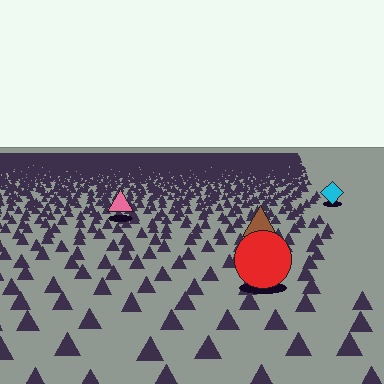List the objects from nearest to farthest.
From nearest to farthest: the red circle, the brown triangle, the pink triangle, the cyan diamond.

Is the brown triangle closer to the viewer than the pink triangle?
Yes. The brown triangle is closer — you can tell from the texture gradient: the ground texture is coarser near it.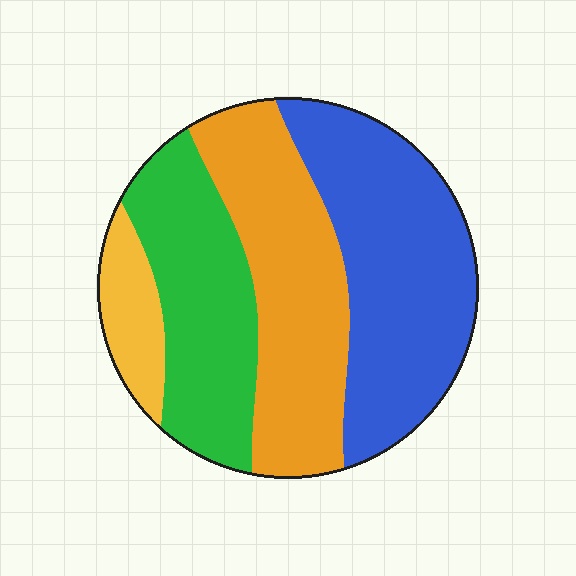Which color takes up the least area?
Yellow, at roughly 10%.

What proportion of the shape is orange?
Orange covers 30% of the shape.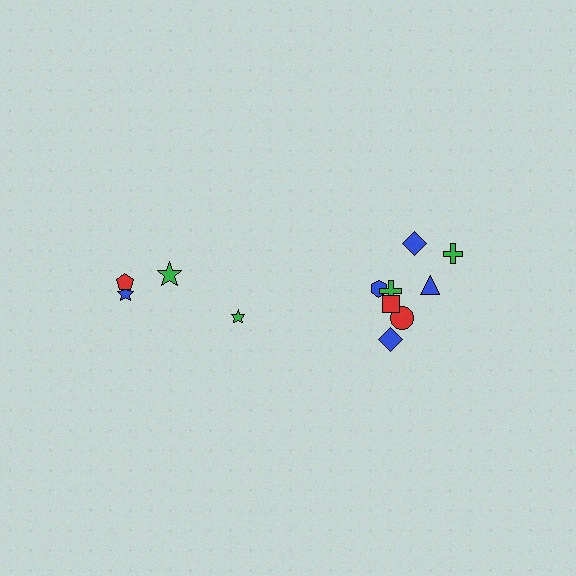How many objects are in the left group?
There are 4 objects.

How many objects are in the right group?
There are 8 objects.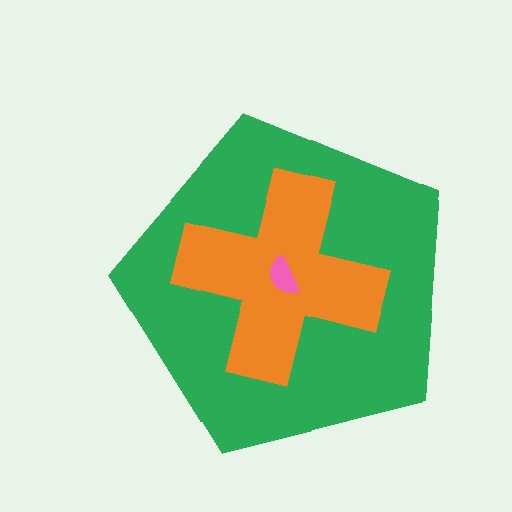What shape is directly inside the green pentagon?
The orange cross.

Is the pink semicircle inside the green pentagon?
Yes.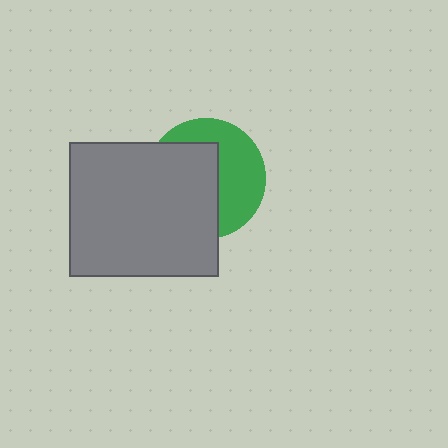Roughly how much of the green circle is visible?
About half of it is visible (roughly 45%).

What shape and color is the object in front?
The object in front is a gray rectangle.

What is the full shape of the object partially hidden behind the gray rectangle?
The partially hidden object is a green circle.